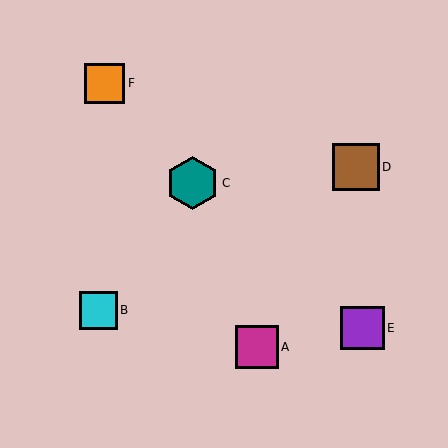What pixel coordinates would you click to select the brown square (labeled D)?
Click at (356, 167) to select the brown square D.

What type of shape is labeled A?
Shape A is a magenta square.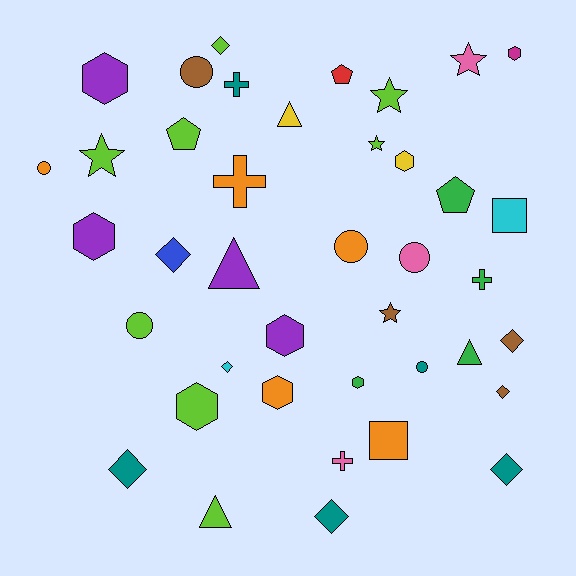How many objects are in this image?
There are 40 objects.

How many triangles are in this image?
There are 4 triangles.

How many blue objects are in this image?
There is 1 blue object.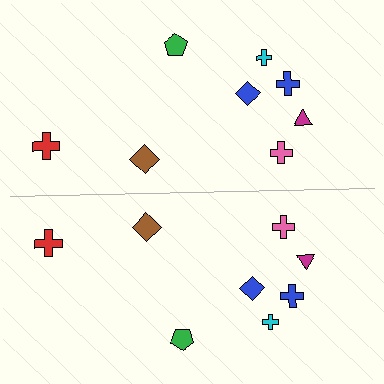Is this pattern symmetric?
Yes, this pattern has bilateral (reflection) symmetry.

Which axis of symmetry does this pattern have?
The pattern has a horizontal axis of symmetry running through the center of the image.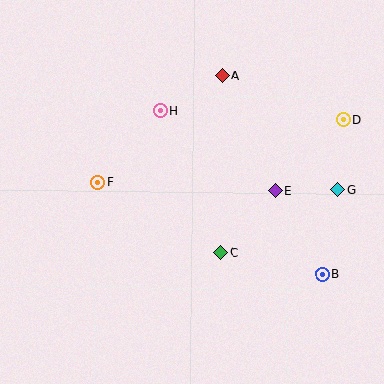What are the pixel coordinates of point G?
Point G is at (338, 189).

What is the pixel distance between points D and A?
The distance between D and A is 128 pixels.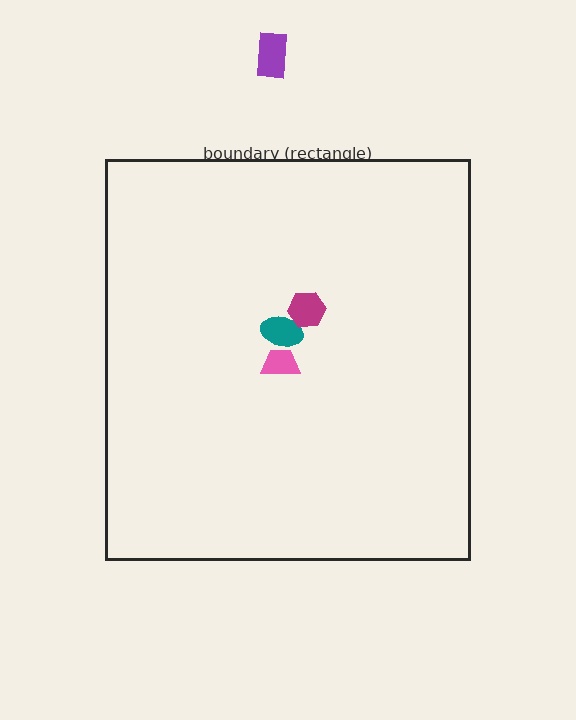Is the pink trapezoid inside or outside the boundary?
Inside.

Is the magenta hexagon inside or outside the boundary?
Inside.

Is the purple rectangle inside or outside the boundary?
Outside.